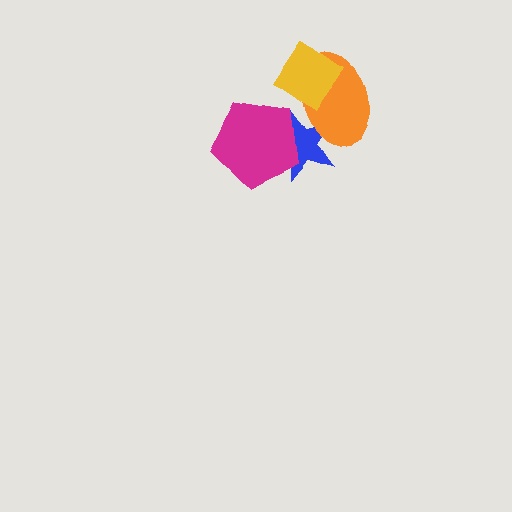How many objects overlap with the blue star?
2 objects overlap with the blue star.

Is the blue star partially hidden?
Yes, it is partially covered by another shape.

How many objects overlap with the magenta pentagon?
1 object overlaps with the magenta pentagon.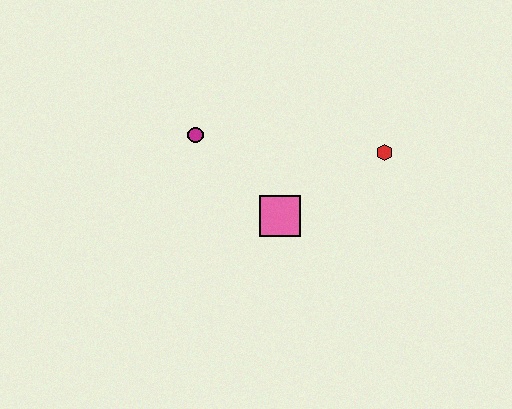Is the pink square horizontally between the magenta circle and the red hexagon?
Yes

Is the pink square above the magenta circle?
No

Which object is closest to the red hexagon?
The pink square is closest to the red hexagon.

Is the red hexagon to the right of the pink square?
Yes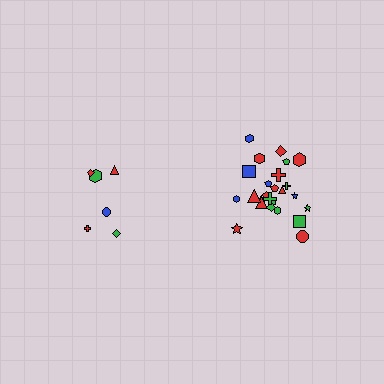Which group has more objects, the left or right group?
The right group.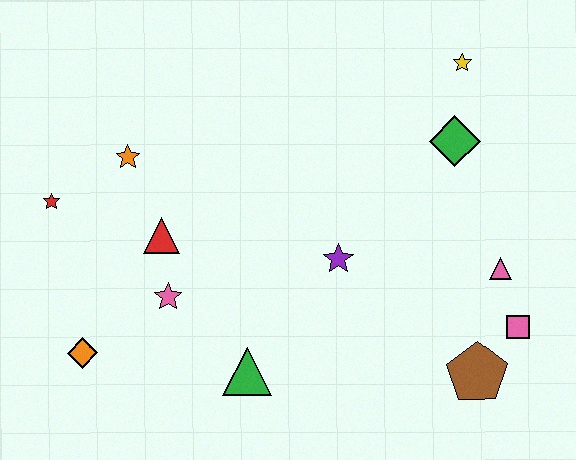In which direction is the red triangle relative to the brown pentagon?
The red triangle is to the left of the brown pentagon.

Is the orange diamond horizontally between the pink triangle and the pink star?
No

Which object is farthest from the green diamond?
The orange diamond is farthest from the green diamond.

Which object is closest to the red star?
The orange star is closest to the red star.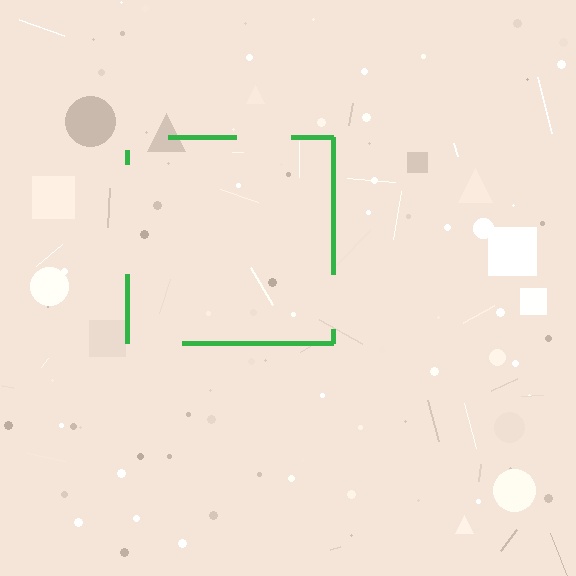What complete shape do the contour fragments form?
The contour fragments form a square.